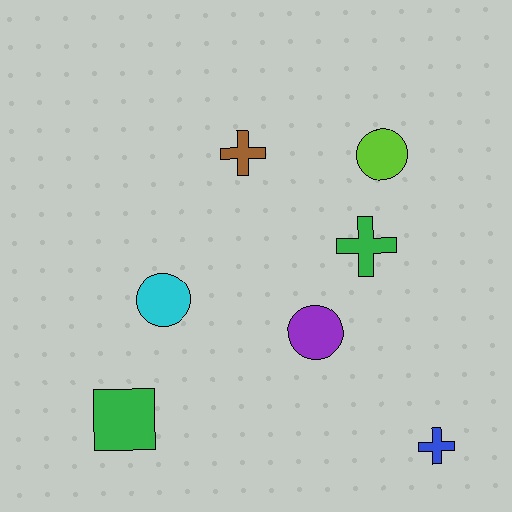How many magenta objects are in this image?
There are no magenta objects.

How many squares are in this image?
There is 1 square.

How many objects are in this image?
There are 7 objects.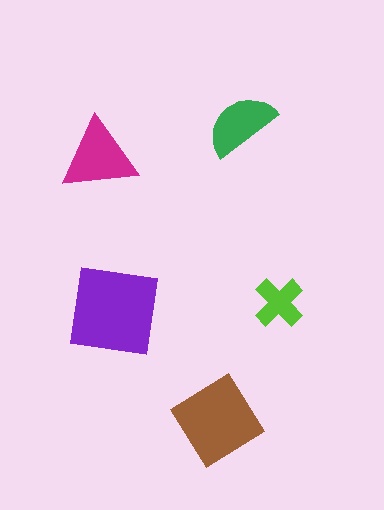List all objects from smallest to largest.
The lime cross, the green semicircle, the magenta triangle, the brown diamond, the purple square.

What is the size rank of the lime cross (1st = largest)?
5th.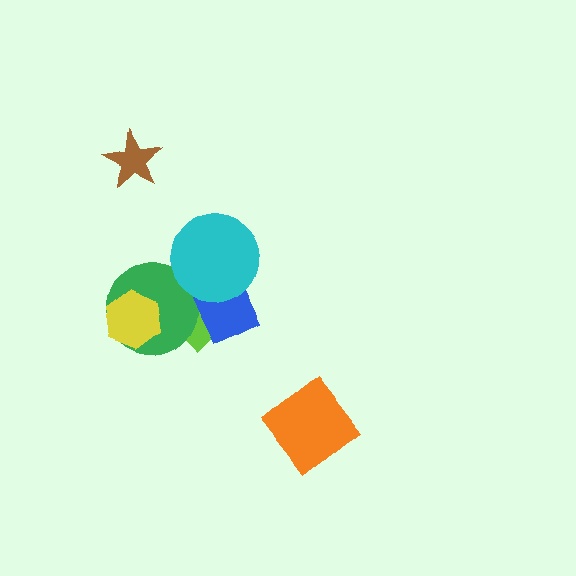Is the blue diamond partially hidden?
Yes, it is partially covered by another shape.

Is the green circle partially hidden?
Yes, it is partially covered by another shape.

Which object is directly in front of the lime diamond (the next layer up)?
The green circle is directly in front of the lime diamond.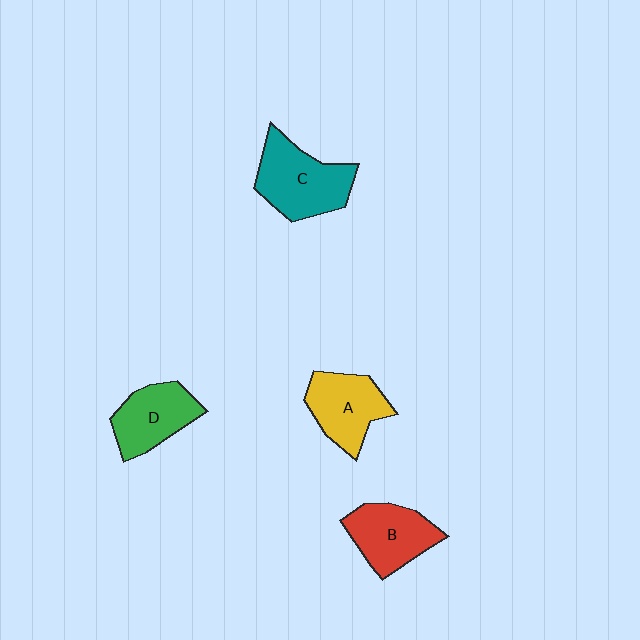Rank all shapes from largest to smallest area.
From largest to smallest: C (teal), B (red), A (yellow), D (green).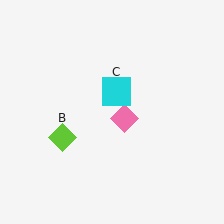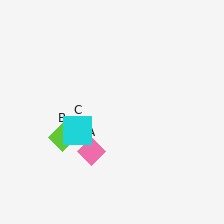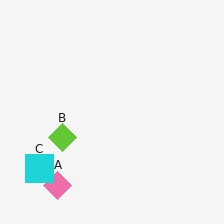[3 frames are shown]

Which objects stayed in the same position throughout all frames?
Lime diamond (object B) remained stationary.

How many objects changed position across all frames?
2 objects changed position: pink diamond (object A), cyan square (object C).